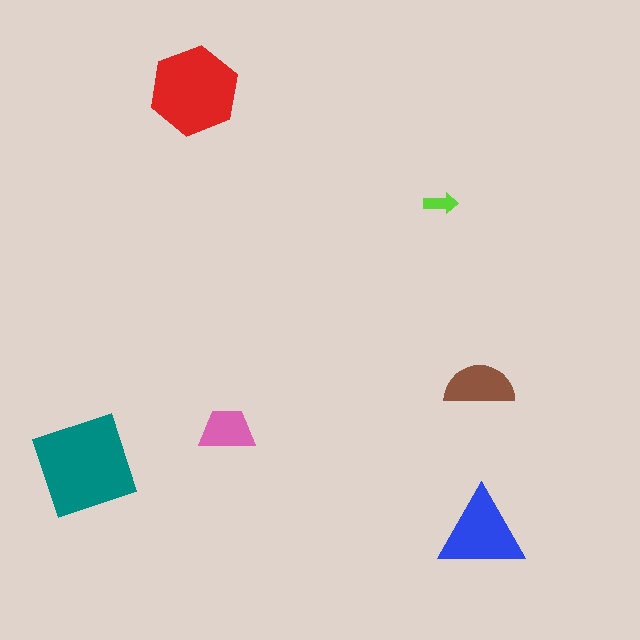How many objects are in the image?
There are 6 objects in the image.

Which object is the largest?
The teal diamond.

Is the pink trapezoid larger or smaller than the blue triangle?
Smaller.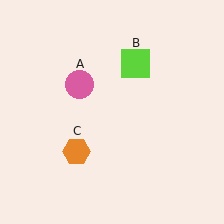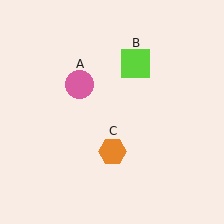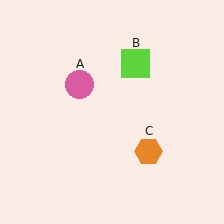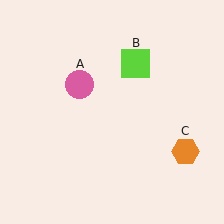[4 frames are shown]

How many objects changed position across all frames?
1 object changed position: orange hexagon (object C).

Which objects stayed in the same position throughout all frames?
Pink circle (object A) and lime square (object B) remained stationary.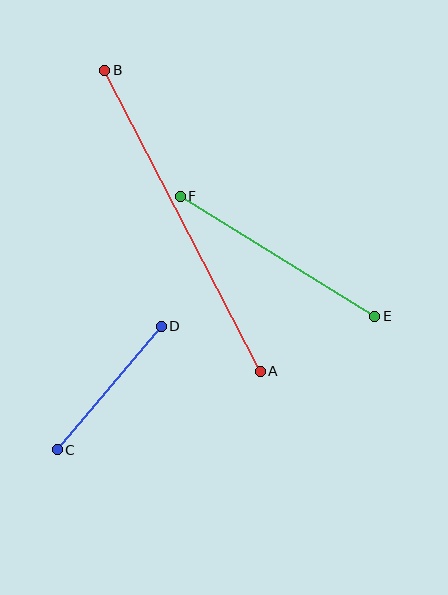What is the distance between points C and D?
The distance is approximately 162 pixels.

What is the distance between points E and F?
The distance is approximately 229 pixels.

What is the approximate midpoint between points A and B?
The midpoint is at approximately (183, 221) pixels.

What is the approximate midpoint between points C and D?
The midpoint is at approximately (109, 388) pixels.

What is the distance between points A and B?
The distance is approximately 339 pixels.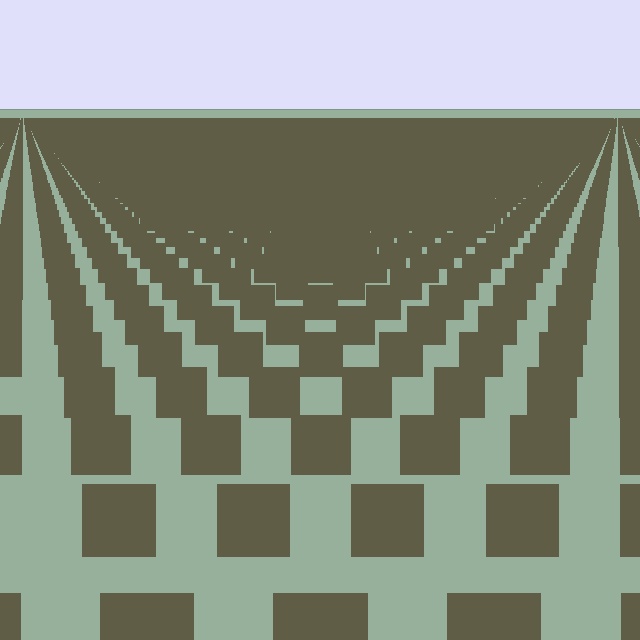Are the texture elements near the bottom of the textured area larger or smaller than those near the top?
Larger. Near the bottom, elements are closer to the viewer and appear at a bigger on-screen size.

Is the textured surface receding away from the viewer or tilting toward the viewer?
The surface is receding away from the viewer. Texture elements get smaller and denser toward the top.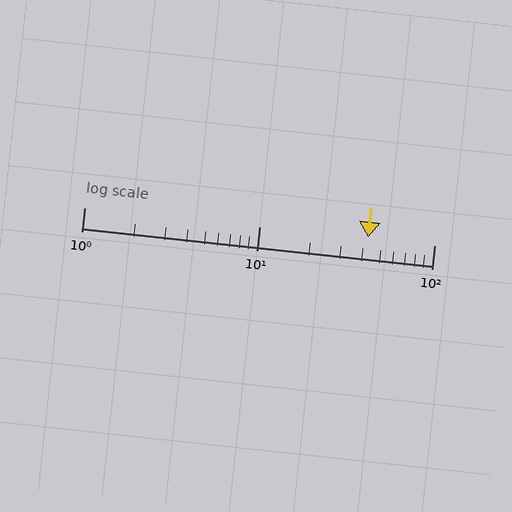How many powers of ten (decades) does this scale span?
The scale spans 2 decades, from 1 to 100.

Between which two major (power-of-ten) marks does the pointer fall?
The pointer is between 10 and 100.